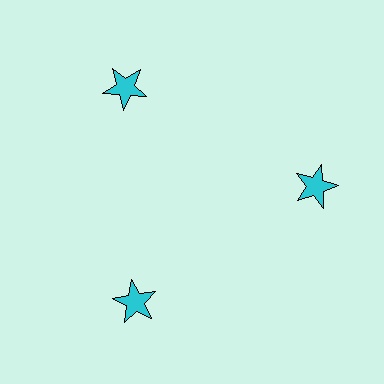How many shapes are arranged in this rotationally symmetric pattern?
There are 3 shapes, arranged in 3 groups of 1.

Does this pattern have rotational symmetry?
Yes, this pattern has 3-fold rotational symmetry. It looks the same after rotating 120 degrees around the center.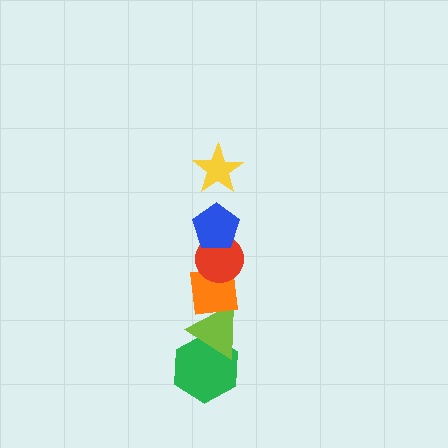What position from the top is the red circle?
The red circle is 3rd from the top.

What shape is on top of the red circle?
The blue pentagon is on top of the red circle.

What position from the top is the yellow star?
The yellow star is 1st from the top.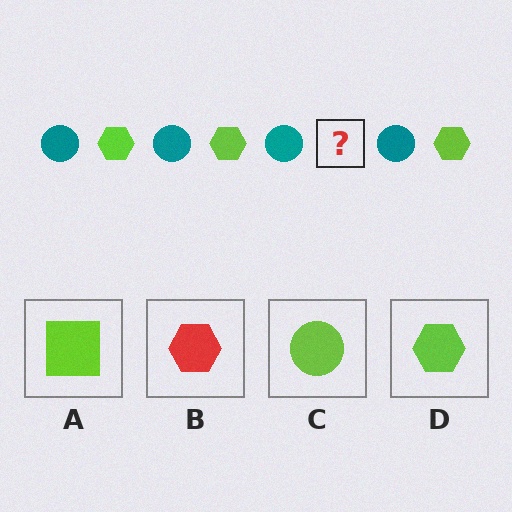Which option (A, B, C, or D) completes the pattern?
D.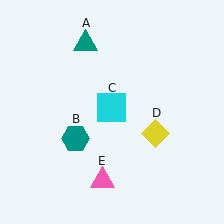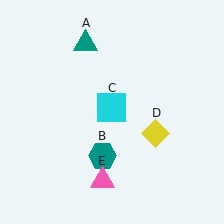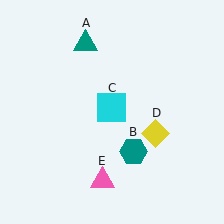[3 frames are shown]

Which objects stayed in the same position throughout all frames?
Teal triangle (object A) and cyan square (object C) and yellow diamond (object D) and pink triangle (object E) remained stationary.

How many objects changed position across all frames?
1 object changed position: teal hexagon (object B).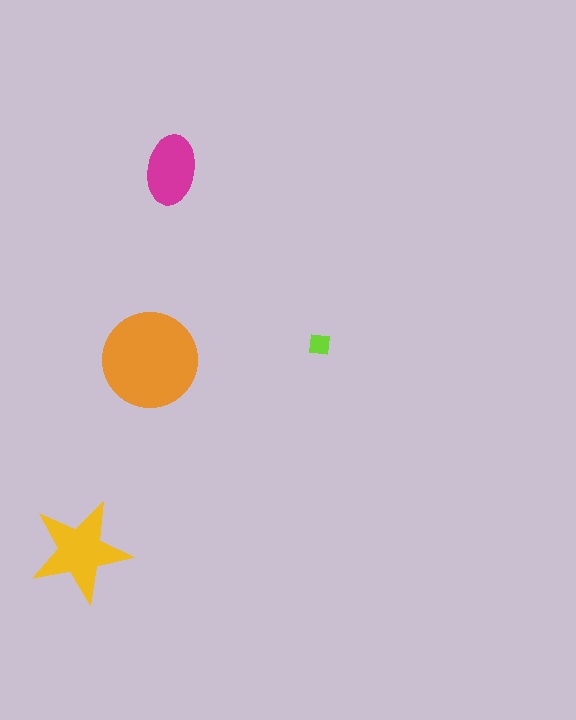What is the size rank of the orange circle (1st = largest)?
1st.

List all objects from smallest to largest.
The lime square, the magenta ellipse, the yellow star, the orange circle.